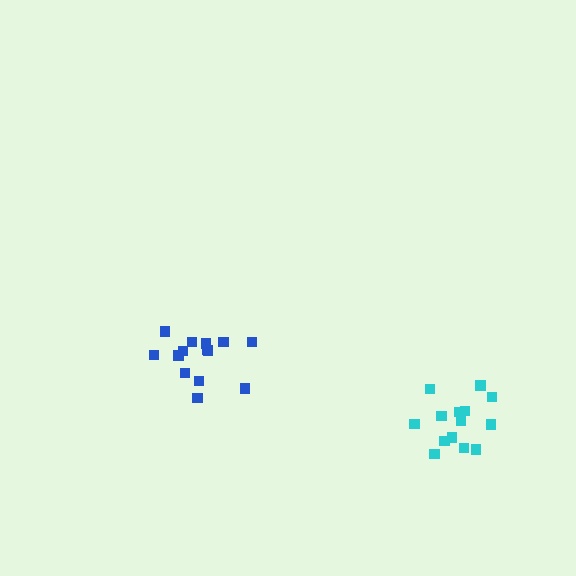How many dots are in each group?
Group 1: 14 dots, Group 2: 14 dots (28 total).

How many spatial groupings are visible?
There are 2 spatial groupings.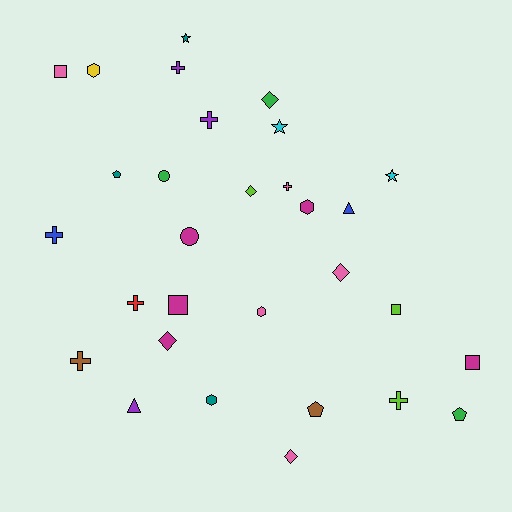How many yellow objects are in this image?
There is 1 yellow object.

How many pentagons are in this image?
There are 3 pentagons.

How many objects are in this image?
There are 30 objects.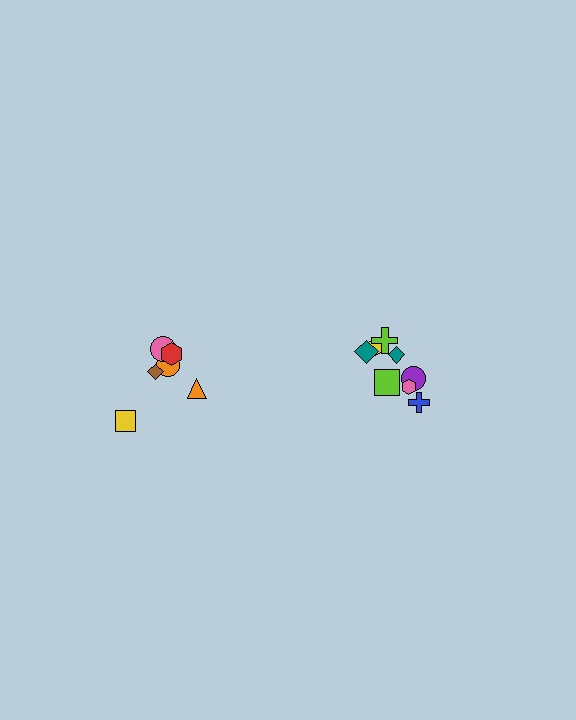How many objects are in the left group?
There are 6 objects.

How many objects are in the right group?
There are 8 objects.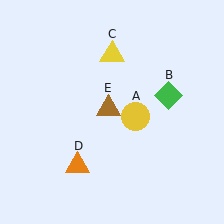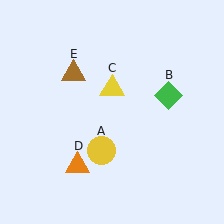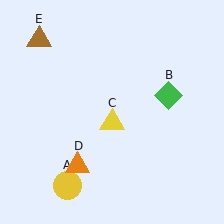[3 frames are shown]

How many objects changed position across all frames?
3 objects changed position: yellow circle (object A), yellow triangle (object C), brown triangle (object E).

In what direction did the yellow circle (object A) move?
The yellow circle (object A) moved down and to the left.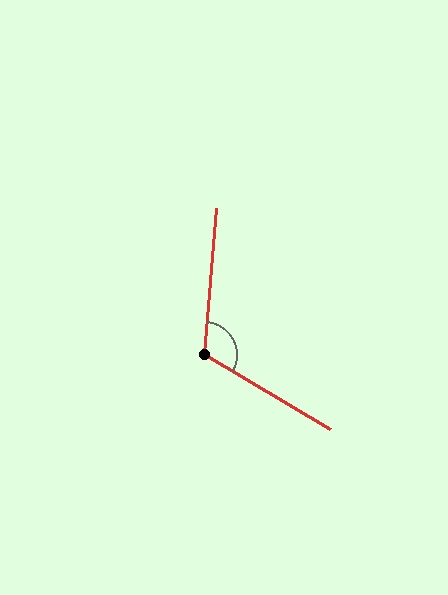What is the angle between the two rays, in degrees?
Approximately 116 degrees.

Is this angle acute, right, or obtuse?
It is obtuse.